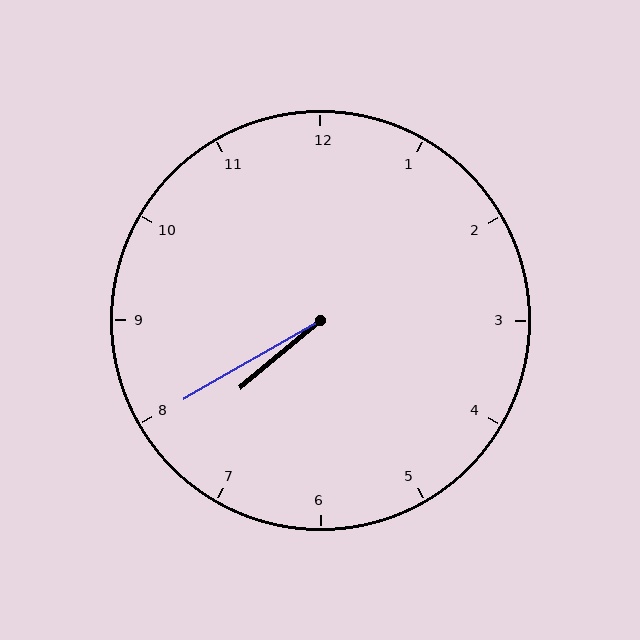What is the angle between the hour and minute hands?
Approximately 10 degrees.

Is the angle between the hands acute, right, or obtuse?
It is acute.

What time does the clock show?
7:40.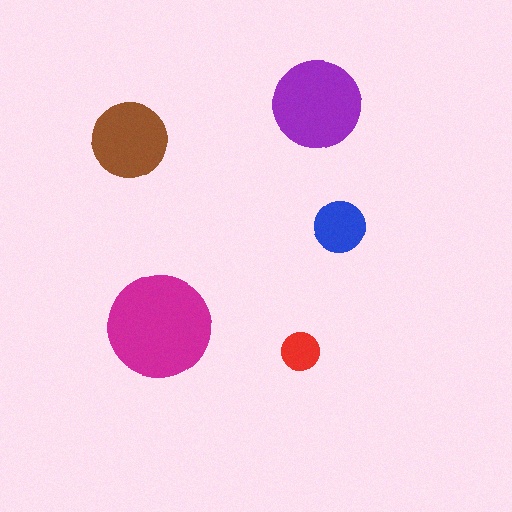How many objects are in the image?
There are 5 objects in the image.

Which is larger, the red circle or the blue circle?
The blue one.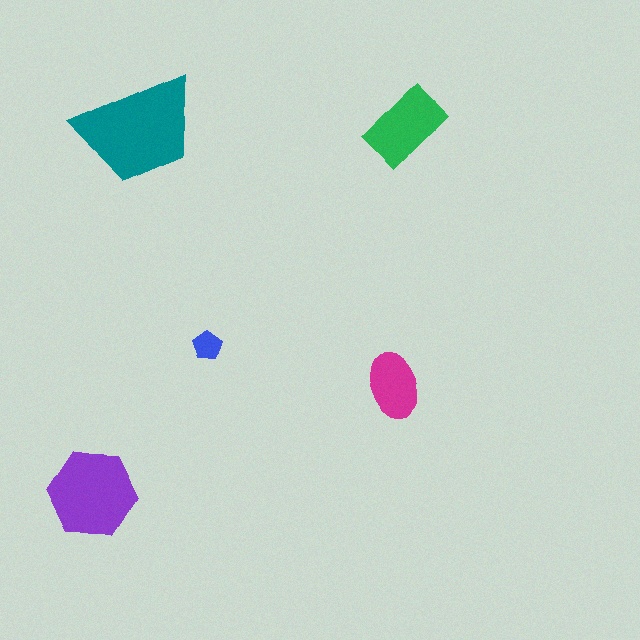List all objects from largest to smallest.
The teal trapezoid, the purple hexagon, the green rectangle, the magenta ellipse, the blue pentagon.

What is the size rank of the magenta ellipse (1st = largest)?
4th.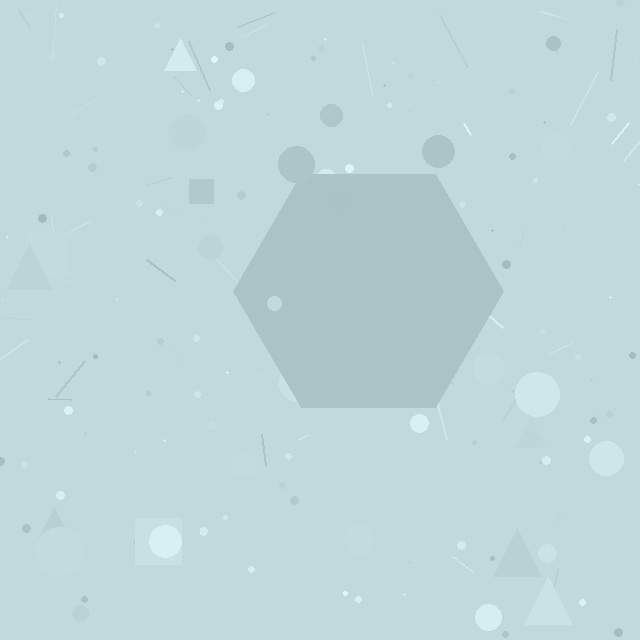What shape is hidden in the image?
A hexagon is hidden in the image.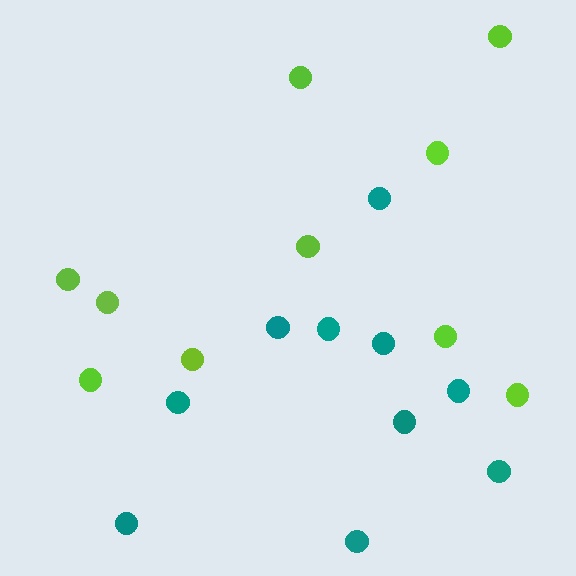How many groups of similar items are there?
There are 2 groups: one group of teal circles (10) and one group of lime circles (10).